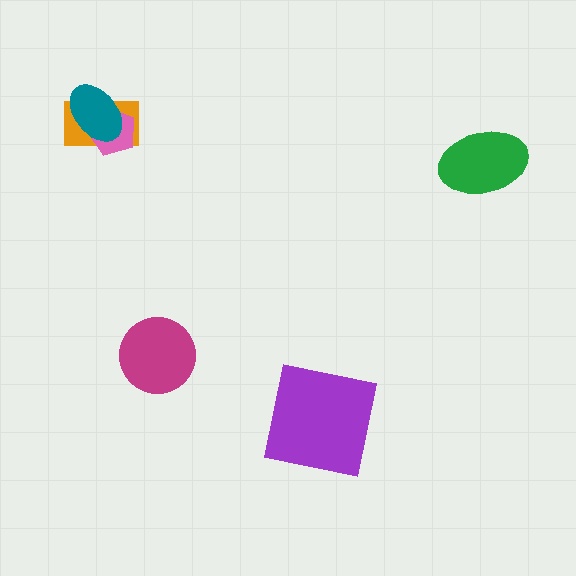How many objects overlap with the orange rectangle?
2 objects overlap with the orange rectangle.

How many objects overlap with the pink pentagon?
2 objects overlap with the pink pentagon.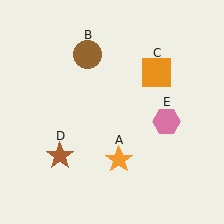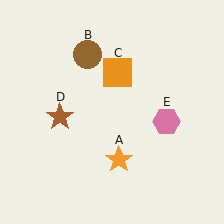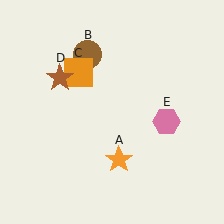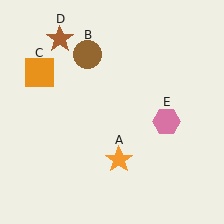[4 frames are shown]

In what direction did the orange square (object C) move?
The orange square (object C) moved left.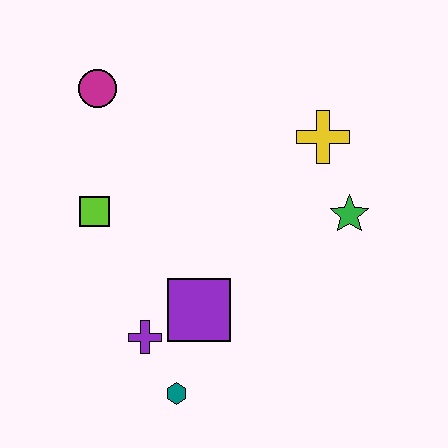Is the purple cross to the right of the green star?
No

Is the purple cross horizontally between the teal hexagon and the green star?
No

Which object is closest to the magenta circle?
The lime square is closest to the magenta circle.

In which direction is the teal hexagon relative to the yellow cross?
The teal hexagon is below the yellow cross.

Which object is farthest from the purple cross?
The yellow cross is farthest from the purple cross.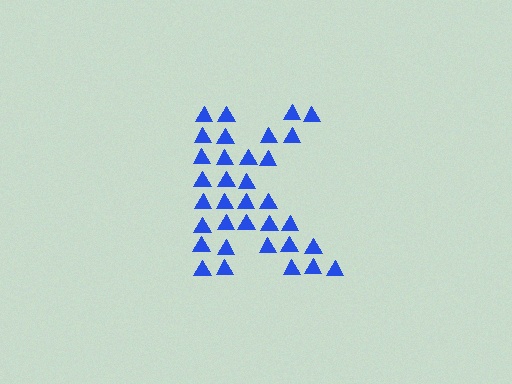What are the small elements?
The small elements are triangles.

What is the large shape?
The large shape is the letter K.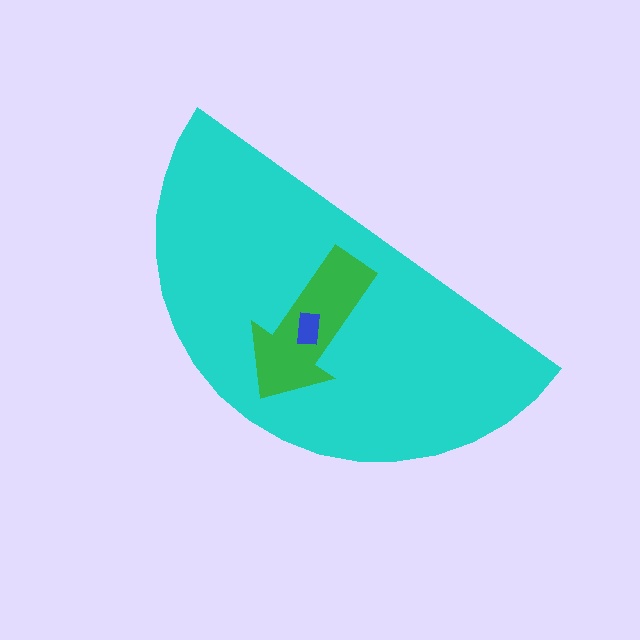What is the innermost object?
The blue rectangle.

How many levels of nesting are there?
3.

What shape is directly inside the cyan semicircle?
The green arrow.